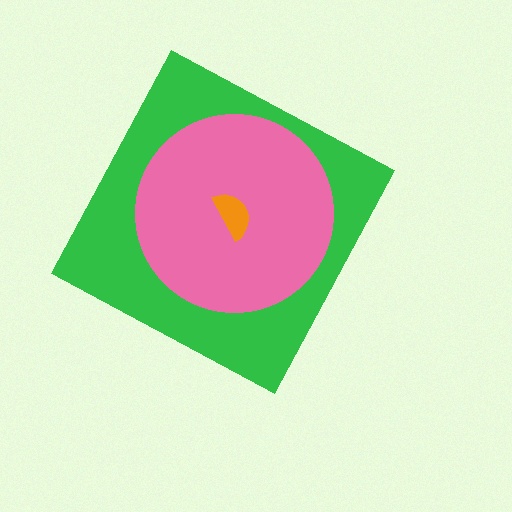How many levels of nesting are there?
3.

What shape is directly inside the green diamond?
The pink circle.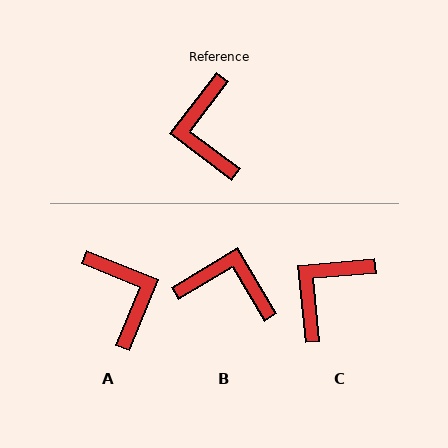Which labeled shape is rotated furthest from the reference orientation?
A, about 165 degrees away.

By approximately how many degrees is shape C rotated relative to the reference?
Approximately 47 degrees clockwise.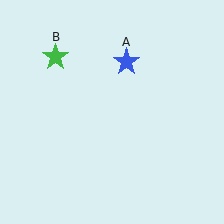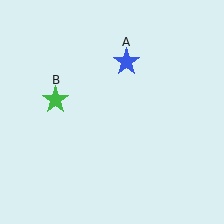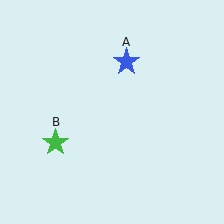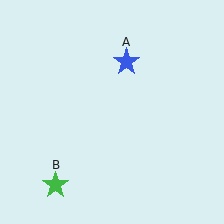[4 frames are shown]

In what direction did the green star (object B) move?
The green star (object B) moved down.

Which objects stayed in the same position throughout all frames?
Blue star (object A) remained stationary.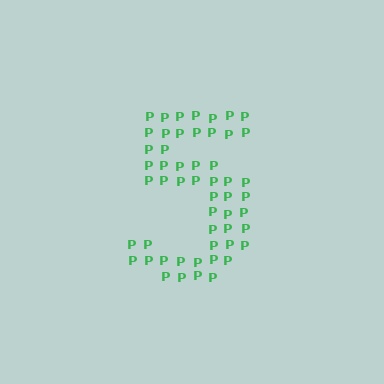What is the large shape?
The large shape is the digit 5.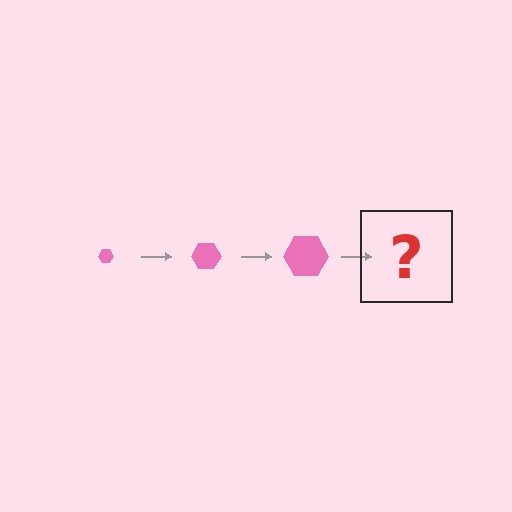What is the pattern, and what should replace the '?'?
The pattern is that the hexagon gets progressively larger each step. The '?' should be a pink hexagon, larger than the previous one.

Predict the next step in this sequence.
The next step is a pink hexagon, larger than the previous one.